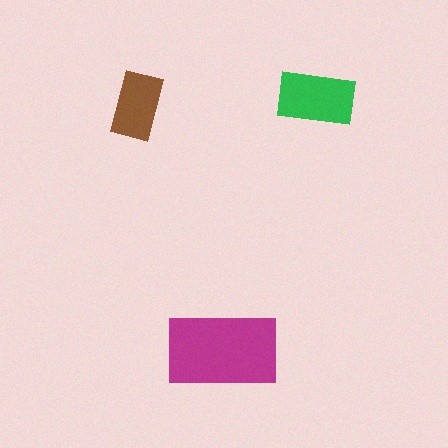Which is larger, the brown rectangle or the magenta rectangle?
The magenta one.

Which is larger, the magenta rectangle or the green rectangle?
The magenta one.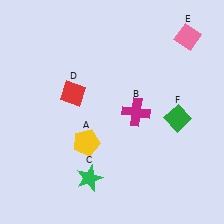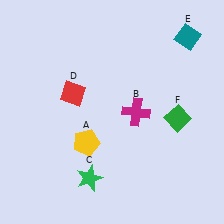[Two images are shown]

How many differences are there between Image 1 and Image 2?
There is 1 difference between the two images.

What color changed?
The diamond (E) changed from pink in Image 1 to teal in Image 2.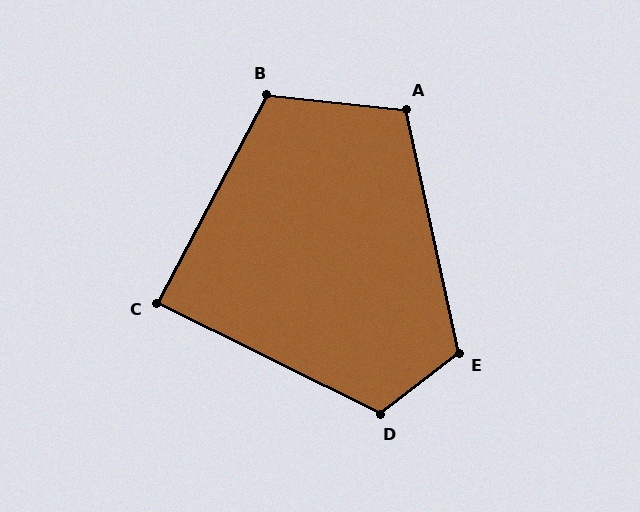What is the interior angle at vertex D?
Approximately 116 degrees (obtuse).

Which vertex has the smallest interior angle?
C, at approximately 89 degrees.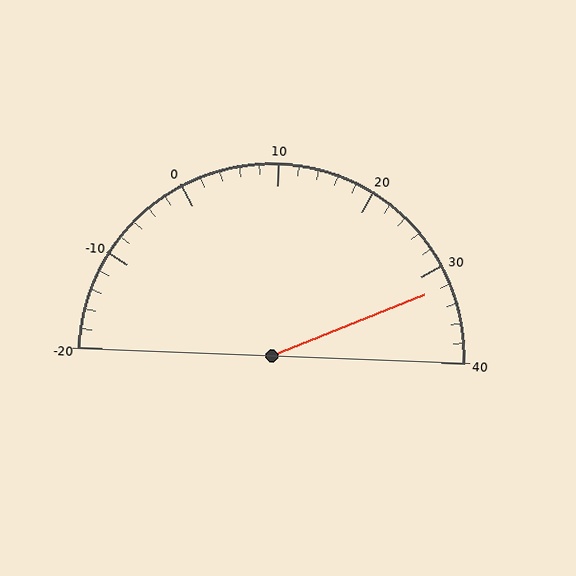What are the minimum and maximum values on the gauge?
The gauge ranges from -20 to 40.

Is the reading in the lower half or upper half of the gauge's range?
The reading is in the upper half of the range (-20 to 40).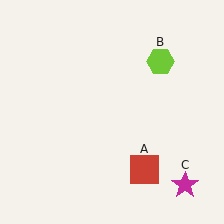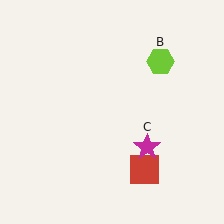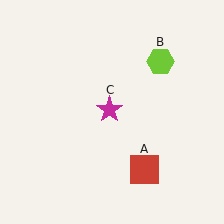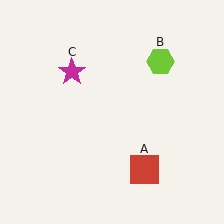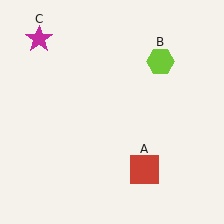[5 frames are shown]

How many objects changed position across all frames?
1 object changed position: magenta star (object C).